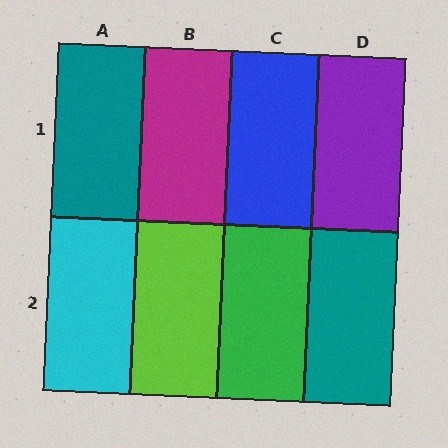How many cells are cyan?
1 cell is cyan.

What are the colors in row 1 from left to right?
Teal, magenta, blue, purple.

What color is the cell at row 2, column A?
Cyan.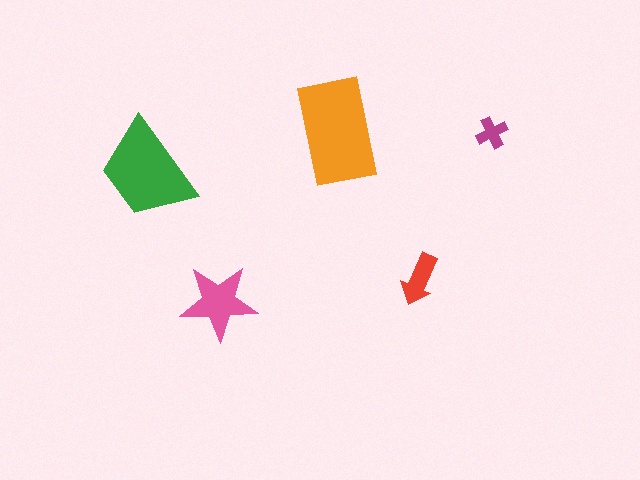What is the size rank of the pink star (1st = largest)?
3rd.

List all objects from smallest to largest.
The magenta cross, the red arrow, the pink star, the green trapezoid, the orange rectangle.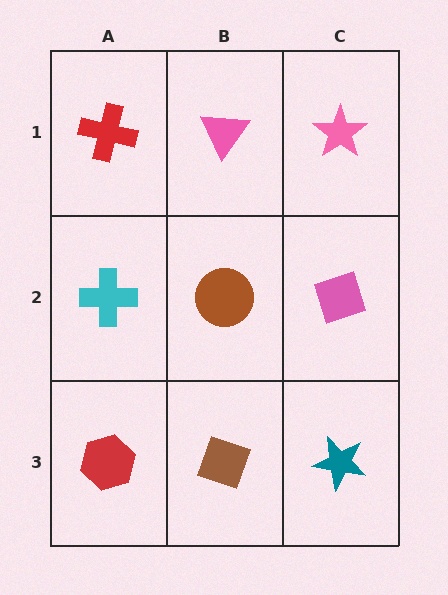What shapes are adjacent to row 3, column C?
A pink diamond (row 2, column C), a brown diamond (row 3, column B).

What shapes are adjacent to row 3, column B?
A brown circle (row 2, column B), a red hexagon (row 3, column A), a teal star (row 3, column C).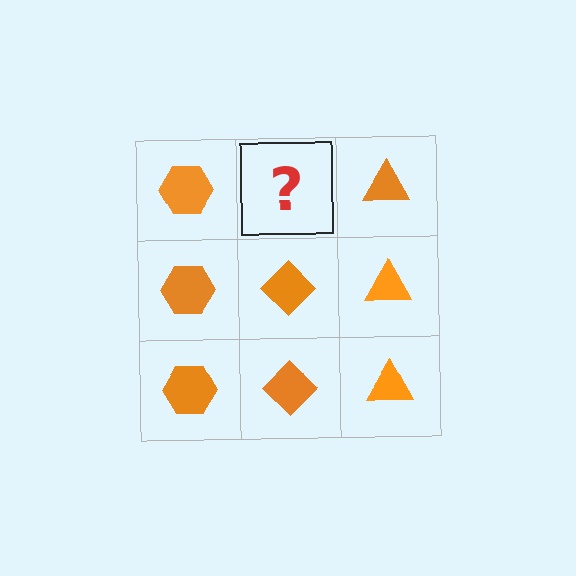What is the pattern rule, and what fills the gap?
The rule is that each column has a consistent shape. The gap should be filled with an orange diamond.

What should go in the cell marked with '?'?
The missing cell should contain an orange diamond.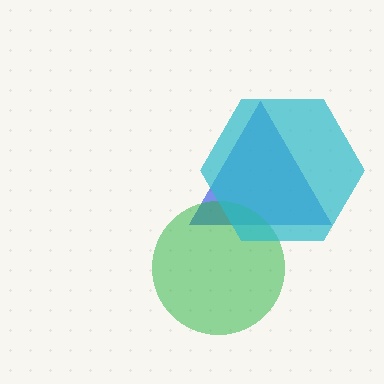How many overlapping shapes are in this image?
There are 3 overlapping shapes in the image.